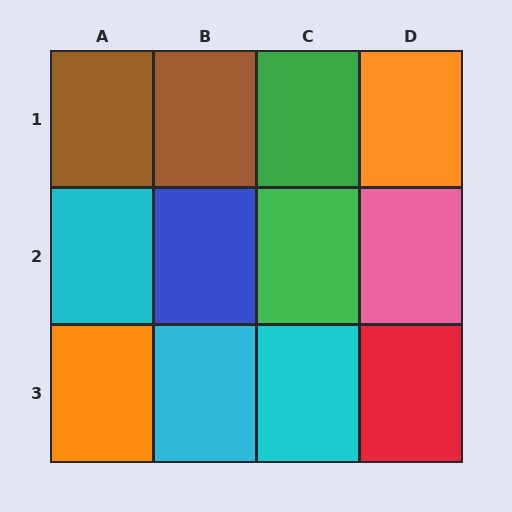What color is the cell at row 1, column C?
Green.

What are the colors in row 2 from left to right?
Cyan, blue, green, pink.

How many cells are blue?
1 cell is blue.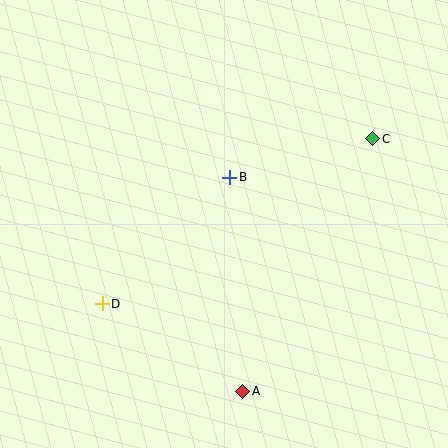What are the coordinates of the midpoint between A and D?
The midpoint between A and D is at (172, 347).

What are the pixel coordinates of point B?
Point B is at (230, 177).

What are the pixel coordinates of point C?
Point C is at (373, 139).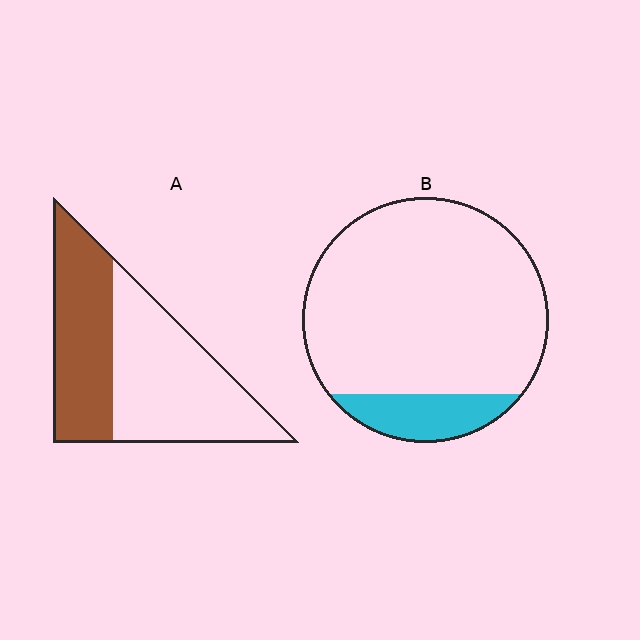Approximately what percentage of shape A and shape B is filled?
A is approximately 45% and B is approximately 15%.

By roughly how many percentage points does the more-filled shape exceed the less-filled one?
By roughly 30 percentage points (A over B).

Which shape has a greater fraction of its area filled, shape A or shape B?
Shape A.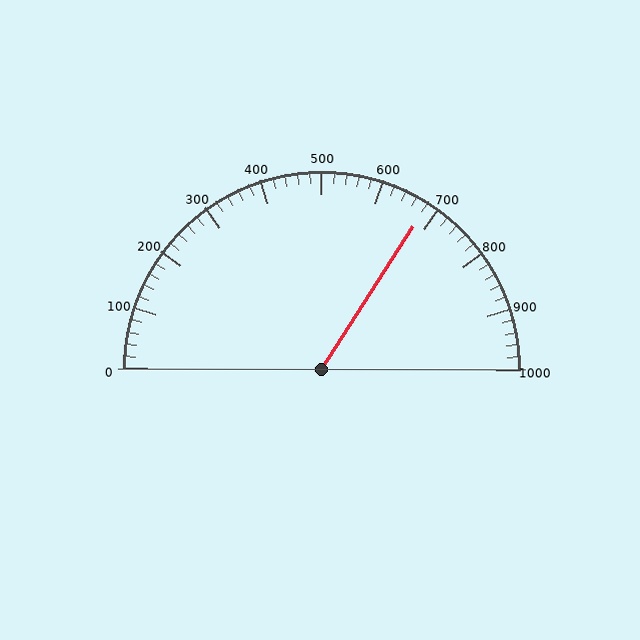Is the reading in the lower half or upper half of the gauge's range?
The reading is in the upper half of the range (0 to 1000).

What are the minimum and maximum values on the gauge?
The gauge ranges from 0 to 1000.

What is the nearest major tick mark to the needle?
The nearest major tick mark is 700.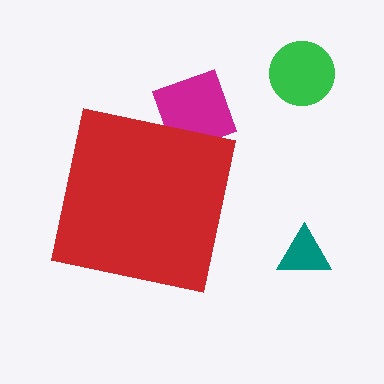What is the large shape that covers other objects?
A red square.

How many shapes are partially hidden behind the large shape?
1 shape is partially hidden.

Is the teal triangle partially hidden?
No, the teal triangle is fully visible.